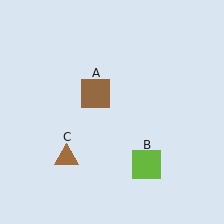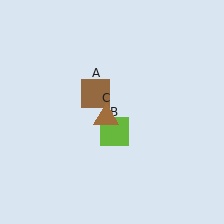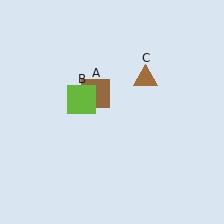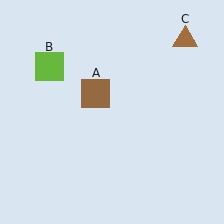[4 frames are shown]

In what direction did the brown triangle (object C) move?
The brown triangle (object C) moved up and to the right.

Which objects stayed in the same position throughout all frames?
Brown square (object A) remained stationary.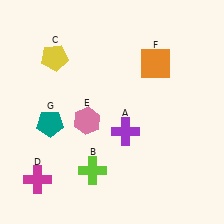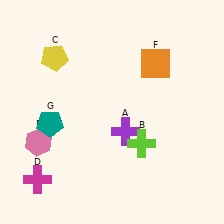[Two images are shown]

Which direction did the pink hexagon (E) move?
The pink hexagon (E) moved left.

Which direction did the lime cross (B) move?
The lime cross (B) moved right.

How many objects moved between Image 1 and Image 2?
2 objects moved between the two images.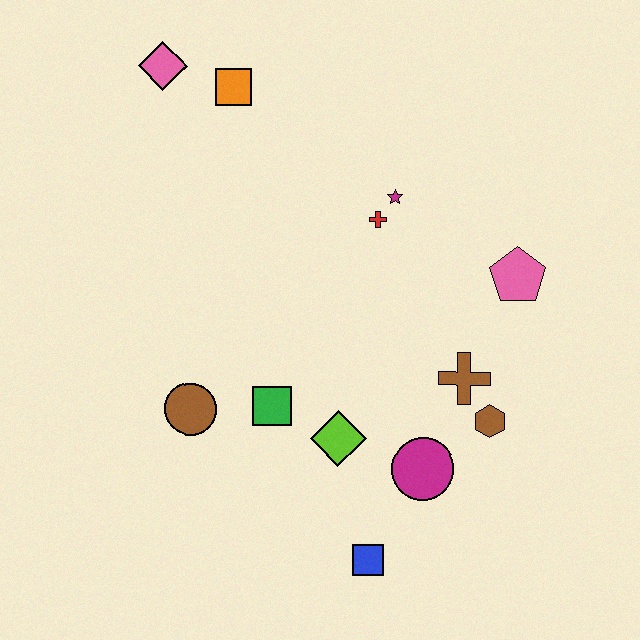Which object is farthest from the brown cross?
The pink diamond is farthest from the brown cross.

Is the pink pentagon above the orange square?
No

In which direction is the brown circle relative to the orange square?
The brown circle is below the orange square.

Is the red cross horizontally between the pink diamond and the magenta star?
Yes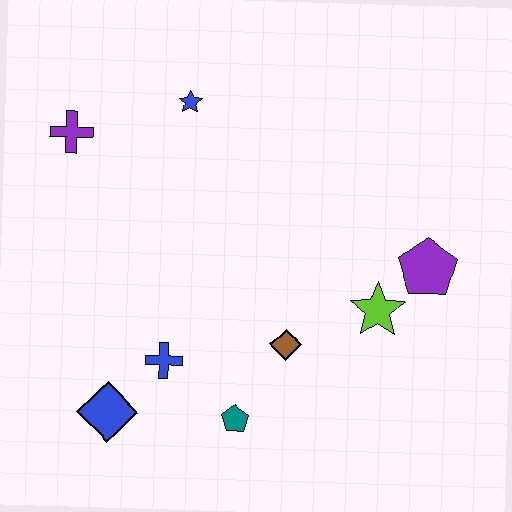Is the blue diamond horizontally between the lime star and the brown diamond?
No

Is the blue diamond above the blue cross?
No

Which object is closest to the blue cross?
The blue diamond is closest to the blue cross.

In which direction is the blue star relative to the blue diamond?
The blue star is above the blue diamond.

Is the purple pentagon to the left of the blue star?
No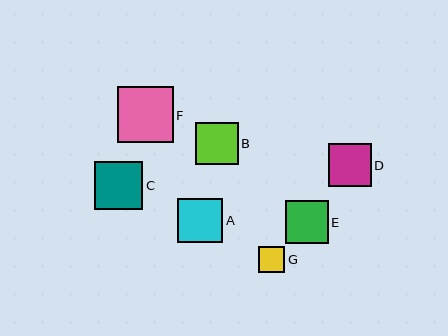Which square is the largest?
Square F is the largest with a size of approximately 56 pixels.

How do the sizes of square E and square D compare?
Square E and square D are approximately the same size.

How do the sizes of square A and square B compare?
Square A and square B are approximately the same size.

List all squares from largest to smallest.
From largest to smallest: F, C, A, E, B, D, G.